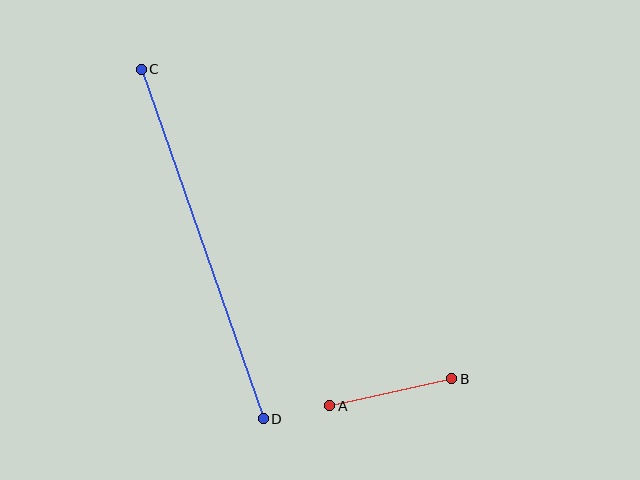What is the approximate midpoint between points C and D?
The midpoint is at approximately (202, 244) pixels.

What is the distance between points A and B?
The distance is approximately 125 pixels.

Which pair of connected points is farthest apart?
Points C and D are farthest apart.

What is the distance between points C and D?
The distance is approximately 370 pixels.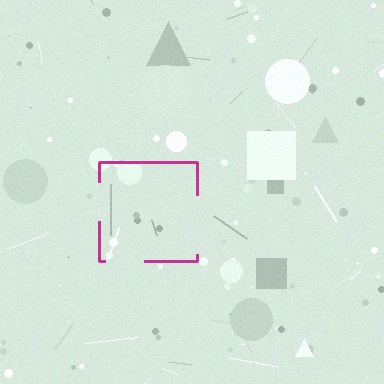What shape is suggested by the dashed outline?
The dashed outline suggests a square.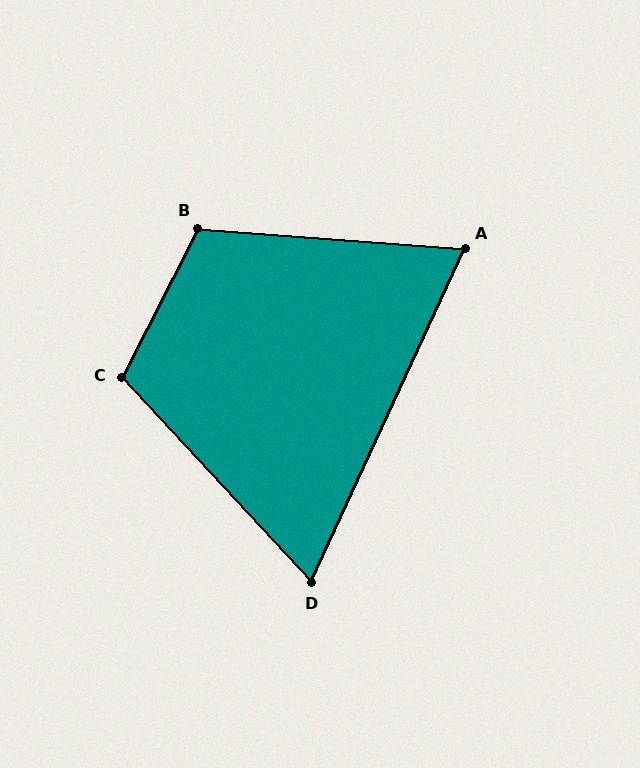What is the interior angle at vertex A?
Approximately 70 degrees (acute).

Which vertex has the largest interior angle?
B, at approximately 112 degrees.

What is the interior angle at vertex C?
Approximately 110 degrees (obtuse).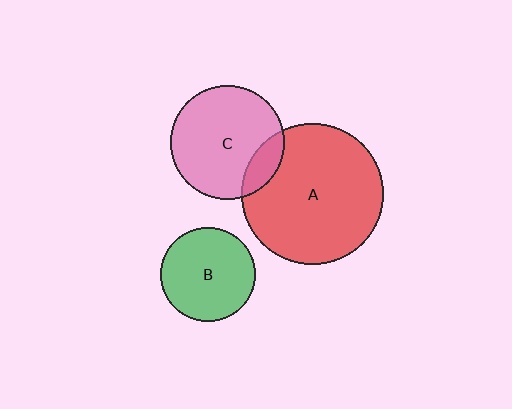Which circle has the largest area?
Circle A (red).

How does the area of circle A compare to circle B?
Approximately 2.2 times.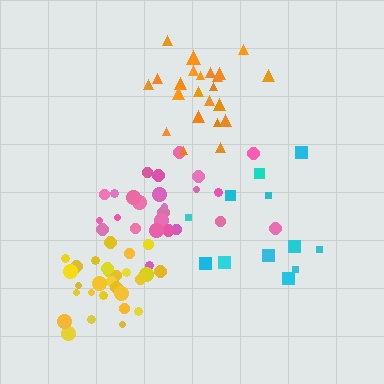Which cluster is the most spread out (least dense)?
Cyan.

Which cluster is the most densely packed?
Yellow.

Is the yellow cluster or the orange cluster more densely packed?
Yellow.